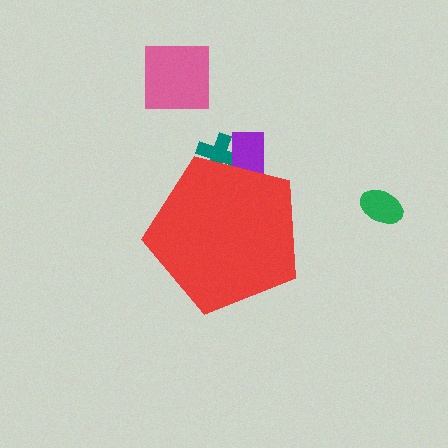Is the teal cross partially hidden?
Yes, the teal cross is partially hidden behind the red pentagon.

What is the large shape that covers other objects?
A red pentagon.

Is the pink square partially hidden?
No, the pink square is fully visible.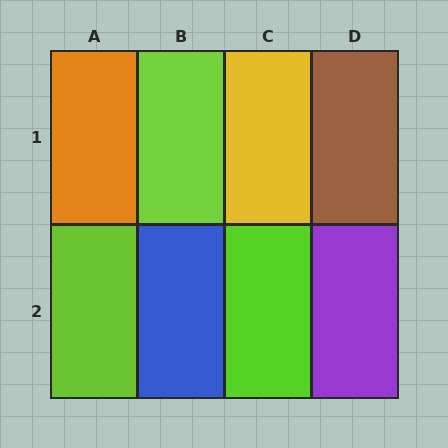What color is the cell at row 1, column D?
Brown.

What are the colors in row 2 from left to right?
Lime, blue, lime, purple.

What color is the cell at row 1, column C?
Yellow.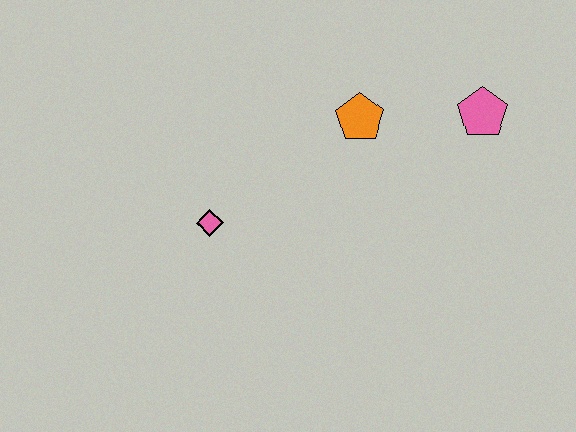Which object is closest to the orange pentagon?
The pink pentagon is closest to the orange pentagon.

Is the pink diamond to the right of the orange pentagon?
No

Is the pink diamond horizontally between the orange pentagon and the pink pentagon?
No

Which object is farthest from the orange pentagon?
The pink diamond is farthest from the orange pentagon.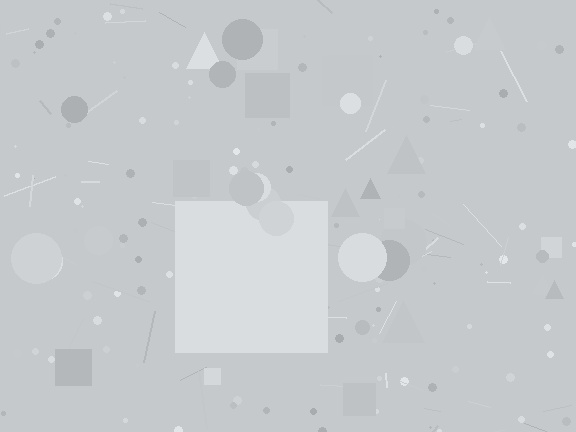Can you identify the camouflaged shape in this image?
The camouflaged shape is a square.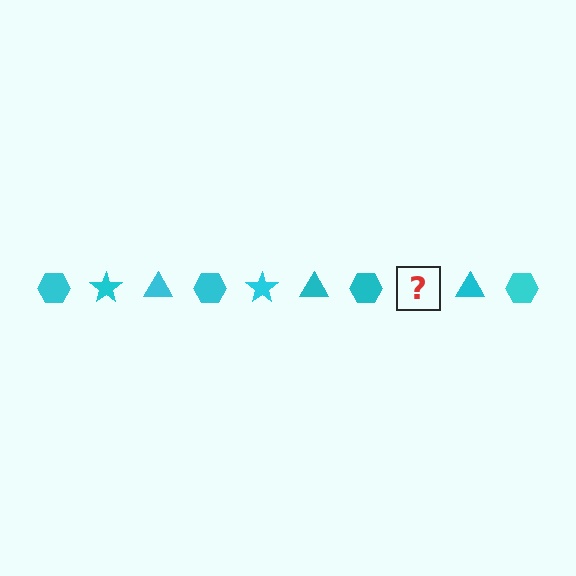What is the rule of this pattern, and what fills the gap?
The rule is that the pattern cycles through hexagon, star, triangle shapes in cyan. The gap should be filled with a cyan star.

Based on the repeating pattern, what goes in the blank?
The blank should be a cyan star.